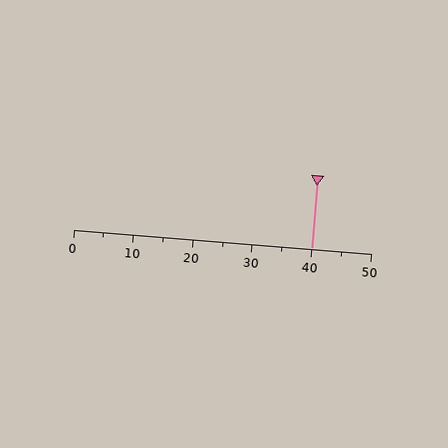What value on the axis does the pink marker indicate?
The marker indicates approximately 40.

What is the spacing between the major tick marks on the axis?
The major ticks are spaced 10 apart.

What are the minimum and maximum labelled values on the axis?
The axis runs from 0 to 50.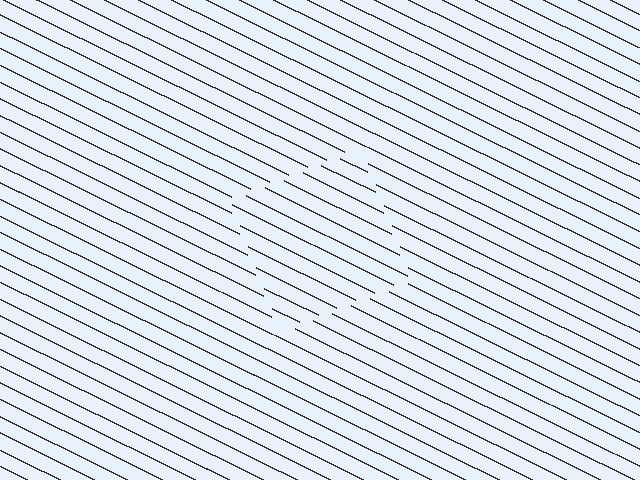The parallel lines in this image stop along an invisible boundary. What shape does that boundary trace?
An illusory square. The interior of the shape contains the same grating, shifted by half a period — the contour is defined by the phase discontinuity where line-ends from the inner and outer gratings abut.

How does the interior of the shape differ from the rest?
The interior of the shape contains the same grating, shifted by half a period — the contour is defined by the phase discontinuity where line-ends from the inner and outer gratings abut.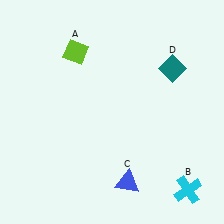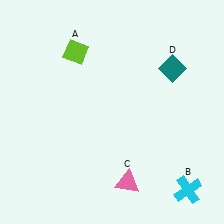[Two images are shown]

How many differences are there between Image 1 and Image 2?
There is 1 difference between the two images.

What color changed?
The triangle (C) changed from blue in Image 1 to pink in Image 2.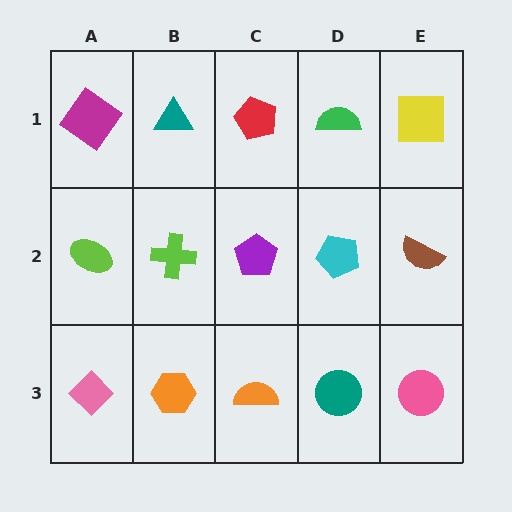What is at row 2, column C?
A purple pentagon.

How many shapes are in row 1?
5 shapes.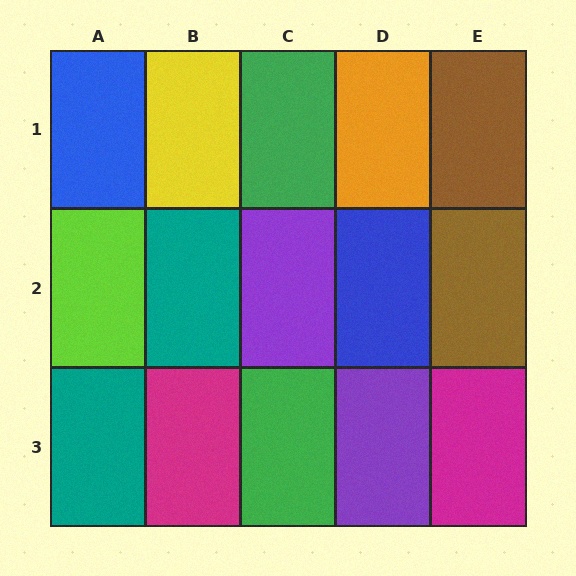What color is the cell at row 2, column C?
Purple.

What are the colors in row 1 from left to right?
Blue, yellow, green, orange, brown.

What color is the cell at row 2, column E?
Brown.